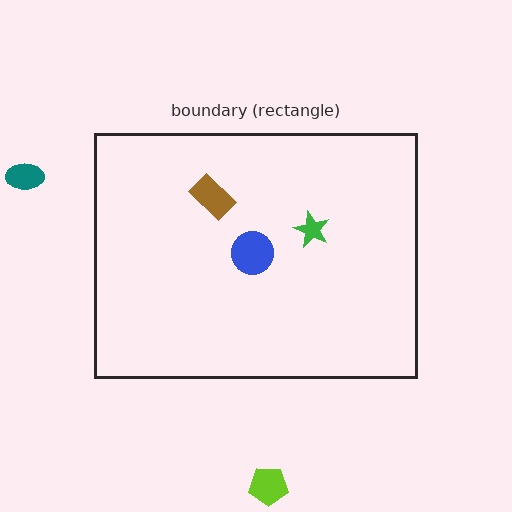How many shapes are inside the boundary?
3 inside, 2 outside.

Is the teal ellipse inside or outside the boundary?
Outside.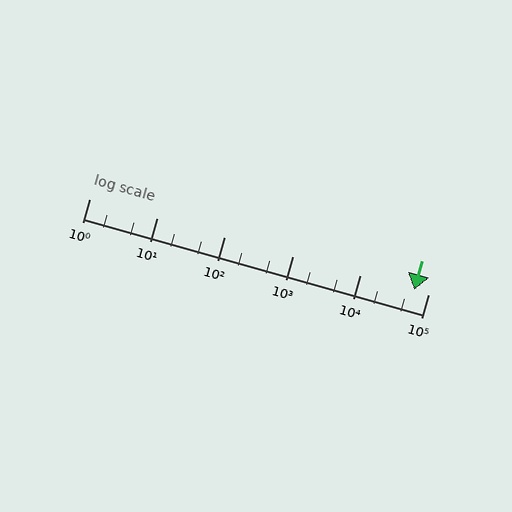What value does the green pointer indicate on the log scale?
The pointer indicates approximately 63000.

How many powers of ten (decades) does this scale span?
The scale spans 5 decades, from 1 to 100000.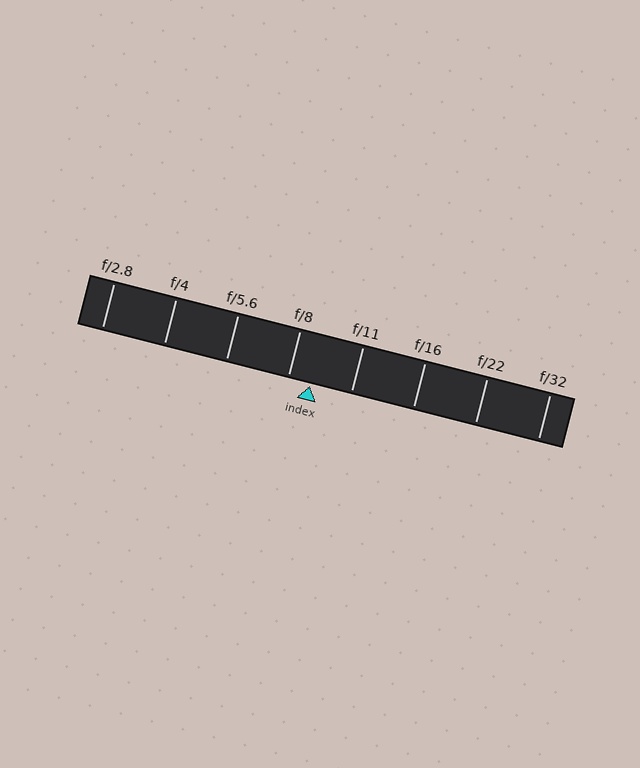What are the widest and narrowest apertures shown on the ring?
The widest aperture shown is f/2.8 and the narrowest is f/32.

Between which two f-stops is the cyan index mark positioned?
The index mark is between f/8 and f/11.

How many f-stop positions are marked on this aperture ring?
There are 8 f-stop positions marked.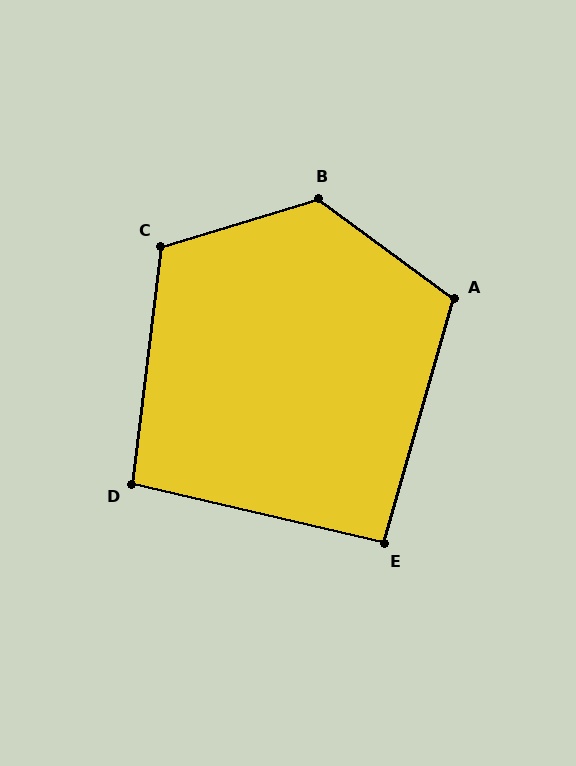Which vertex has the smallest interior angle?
E, at approximately 93 degrees.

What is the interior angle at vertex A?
Approximately 110 degrees (obtuse).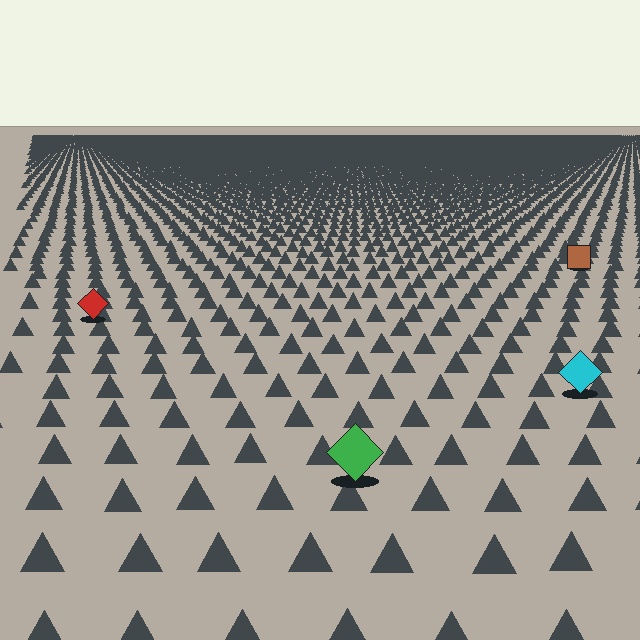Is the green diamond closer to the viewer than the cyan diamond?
Yes. The green diamond is closer — you can tell from the texture gradient: the ground texture is coarser near it.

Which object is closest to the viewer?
The green diamond is closest. The texture marks near it are larger and more spread out.